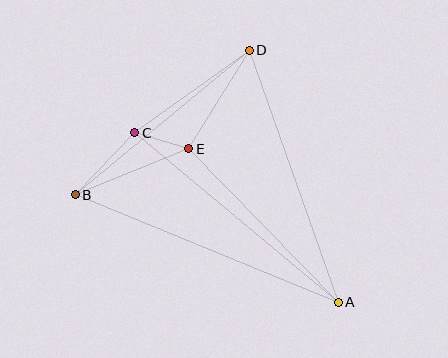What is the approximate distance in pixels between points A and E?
The distance between A and E is approximately 214 pixels.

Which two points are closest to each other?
Points C and E are closest to each other.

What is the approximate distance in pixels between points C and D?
The distance between C and D is approximately 141 pixels.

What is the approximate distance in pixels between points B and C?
The distance between B and C is approximately 86 pixels.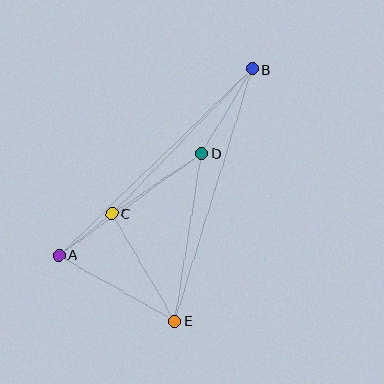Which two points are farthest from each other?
Points A and B are farthest from each other.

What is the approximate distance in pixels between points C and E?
The distance between C and E is approximately 124 pixels.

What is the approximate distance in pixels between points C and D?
The distance between C and D is approximately 108 pixels.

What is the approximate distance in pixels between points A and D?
The distance between A and D is approximately 175 pixels.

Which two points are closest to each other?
Points A and C are closest to each other.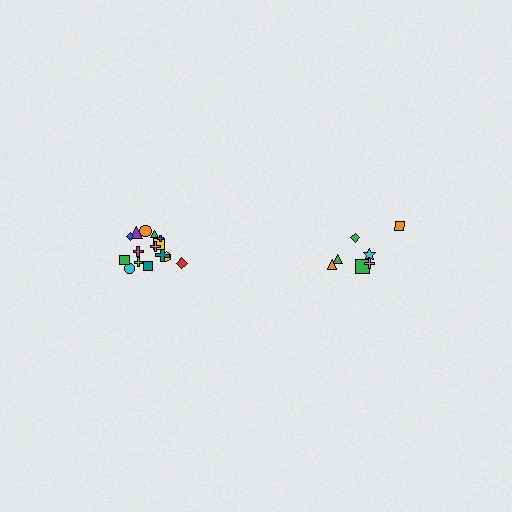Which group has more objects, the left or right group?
The left group.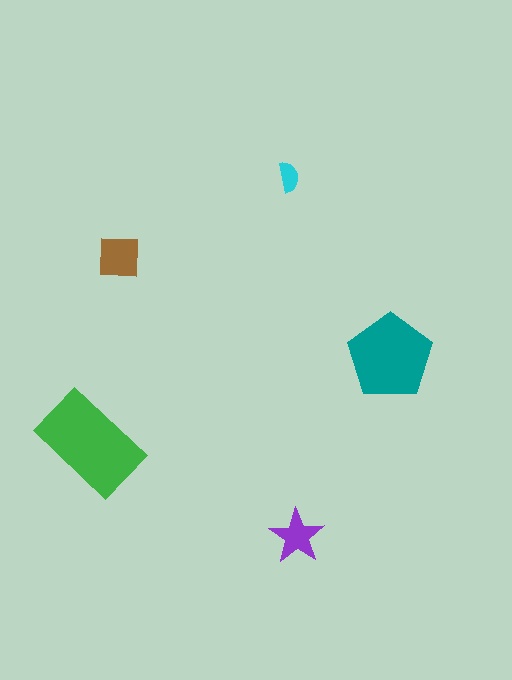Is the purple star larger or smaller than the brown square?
Smaller.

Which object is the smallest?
The cyan semicircle.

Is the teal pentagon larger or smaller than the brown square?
Larger.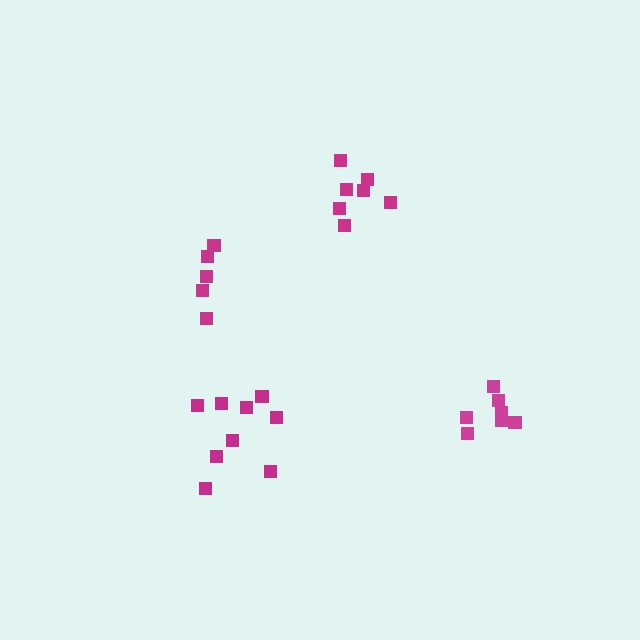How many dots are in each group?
Group 1: 7 dots, Group 2: 5 dots, Group 3: 7 dots, Group 4: 9 dots (28 total).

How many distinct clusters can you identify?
There are 4 distinct clusters.